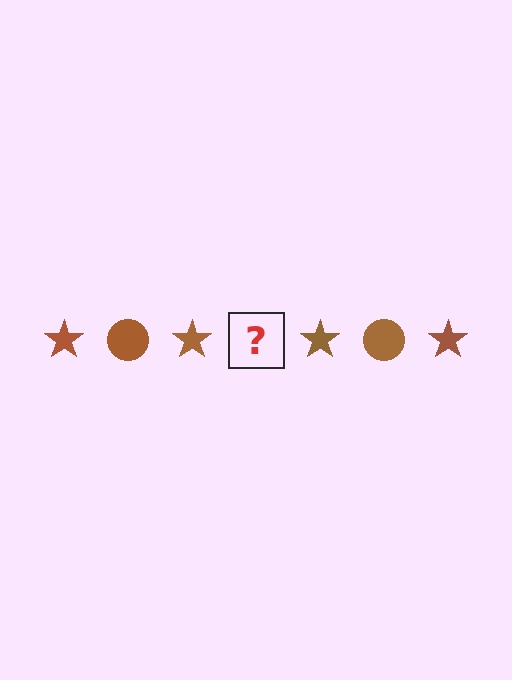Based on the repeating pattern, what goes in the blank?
The blank should be a brown circle.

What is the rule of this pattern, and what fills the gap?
The rule is that the pattern cycles through star, circle shapes in brown. The gap should be filled with a brown circle.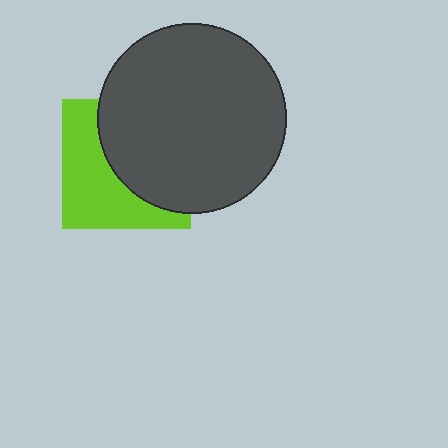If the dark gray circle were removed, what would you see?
You would see the complete lime square.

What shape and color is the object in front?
The object in front is a dark gray circle.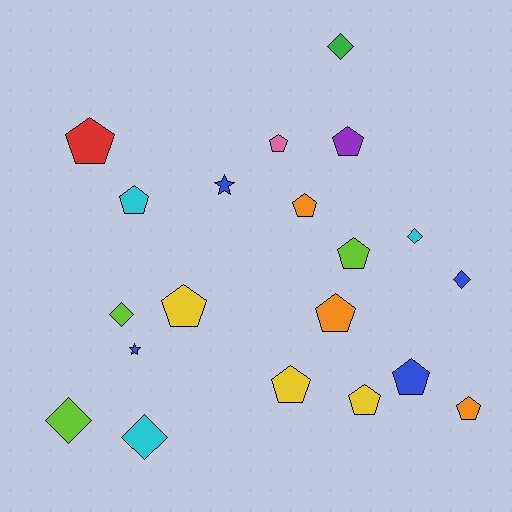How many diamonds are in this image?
There are 6 diamonds.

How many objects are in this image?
There are 20 objects.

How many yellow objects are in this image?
There are 3 yellow objects.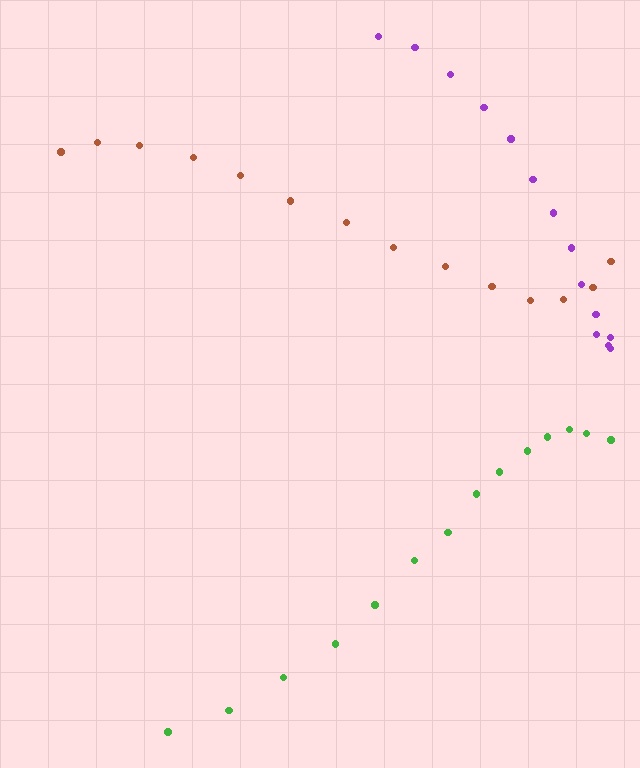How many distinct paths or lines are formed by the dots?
There are 3 distinct paths.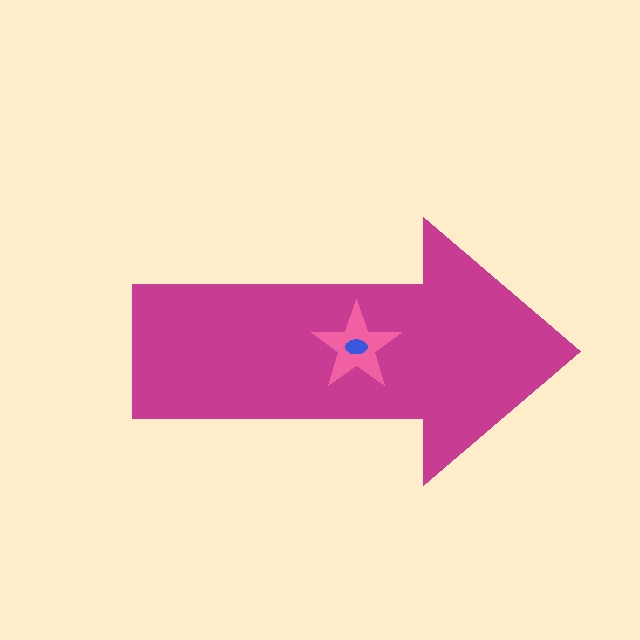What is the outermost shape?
The magenta arrow.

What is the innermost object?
The blue ellipse.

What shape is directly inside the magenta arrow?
The pink star.